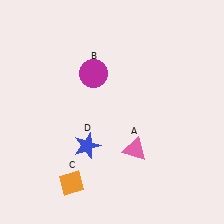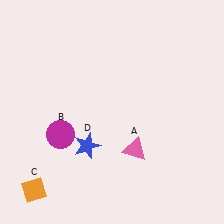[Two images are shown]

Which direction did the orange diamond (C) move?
The orange diamond (C) moved left.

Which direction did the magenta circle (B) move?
The magenta circle (B) moved down.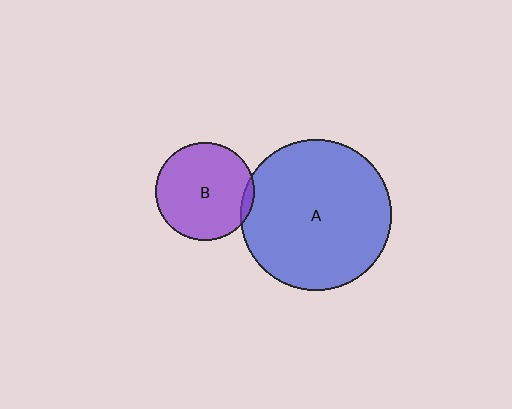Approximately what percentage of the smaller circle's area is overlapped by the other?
Approximately 5%.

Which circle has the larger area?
Circle A (blue).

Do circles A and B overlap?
Yes.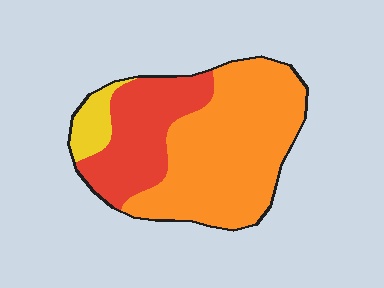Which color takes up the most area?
Orange, at roughly 60%.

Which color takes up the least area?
Yellow, at roughly 10%.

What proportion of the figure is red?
Red takes up about one third (1/3) of the figure.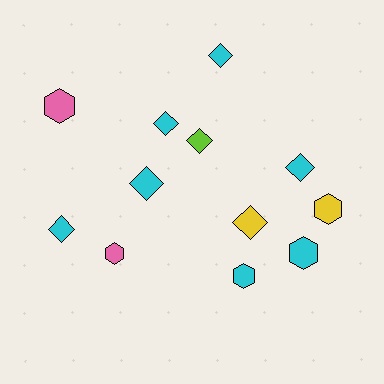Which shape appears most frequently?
Diamond, with 7 objects.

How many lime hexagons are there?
There are no lime hexagons.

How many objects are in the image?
There are 12 objects.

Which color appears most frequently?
Cyan, with 7 objects.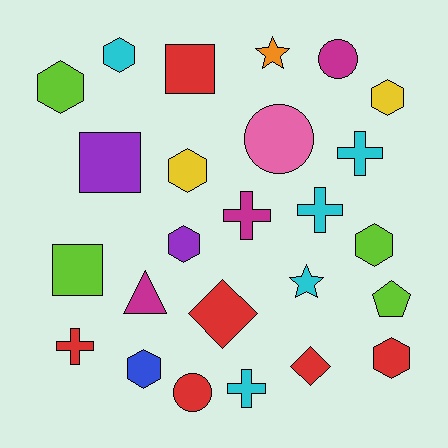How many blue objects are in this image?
There is 1 blue object.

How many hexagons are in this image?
There are 8 hexagons.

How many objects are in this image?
There are 25 objects.